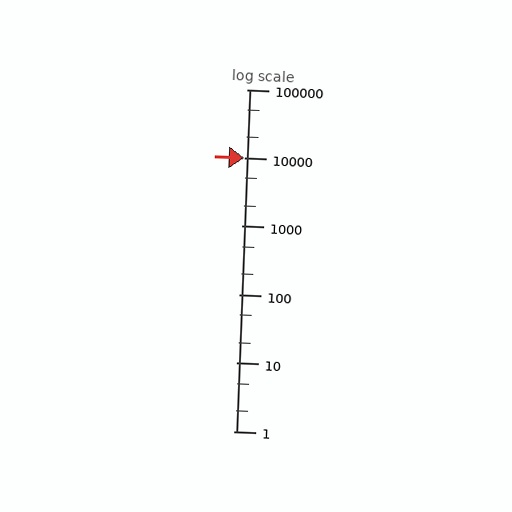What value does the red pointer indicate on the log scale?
The pointer indicates approximately 9900.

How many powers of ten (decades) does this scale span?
The scale spans 5 decades, from 1 to 100000.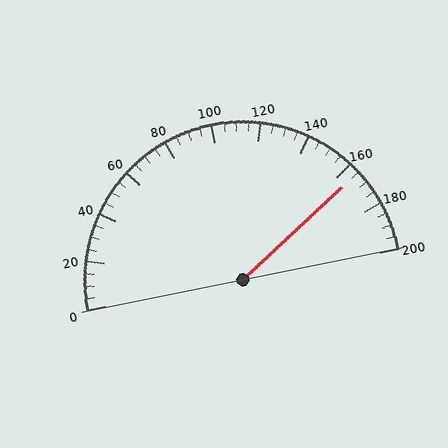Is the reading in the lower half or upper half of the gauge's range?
The reading is in the upper half of the range (0 to 200).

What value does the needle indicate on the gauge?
The needle indicates approximately 165.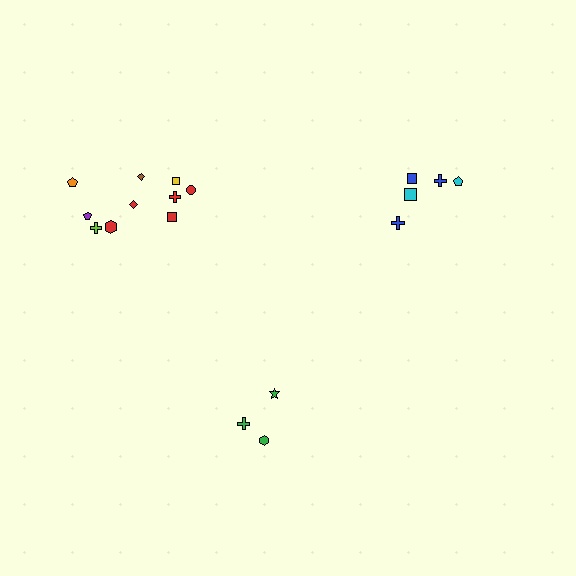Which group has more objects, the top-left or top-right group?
The top-left group.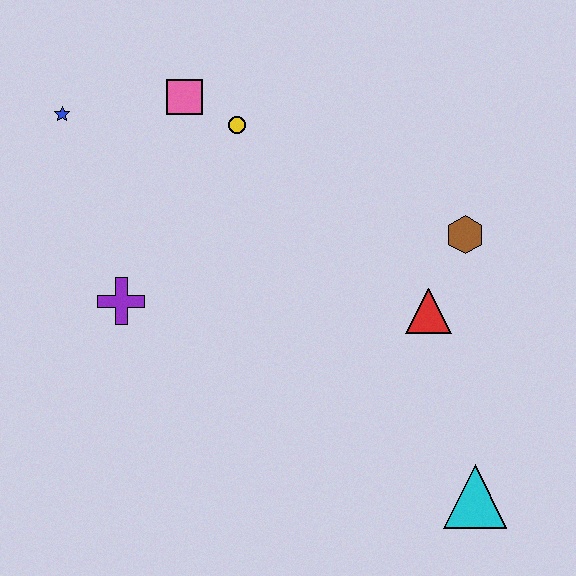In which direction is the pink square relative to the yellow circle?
The pink square is to the left of the yellow circle.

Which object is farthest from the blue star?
The cyan triangle is farthest from the blue star.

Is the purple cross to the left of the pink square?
Yes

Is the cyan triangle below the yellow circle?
Yes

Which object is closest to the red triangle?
The brown hexagon is closest to the red triangle.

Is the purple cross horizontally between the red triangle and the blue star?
Yes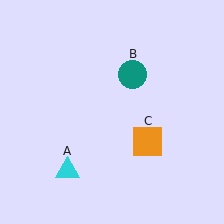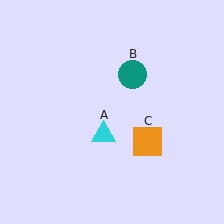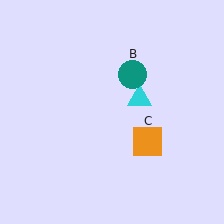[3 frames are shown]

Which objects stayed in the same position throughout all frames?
Teal circle (object B) and orange square (object C) remained stationary.